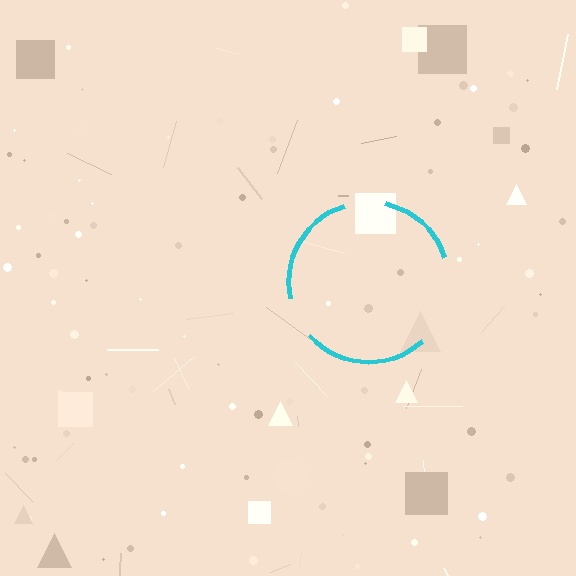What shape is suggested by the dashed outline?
The dashed outline suggests a circle.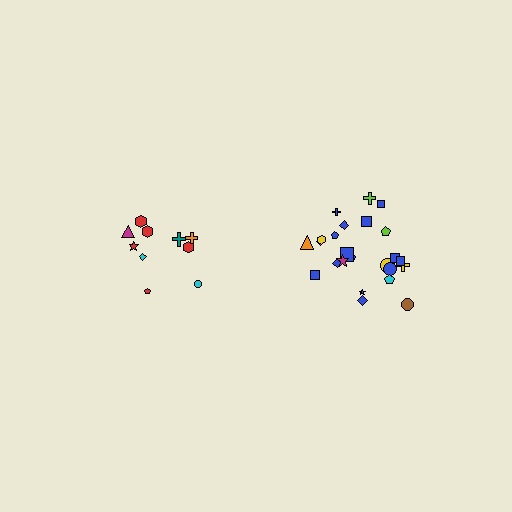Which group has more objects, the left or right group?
The right group.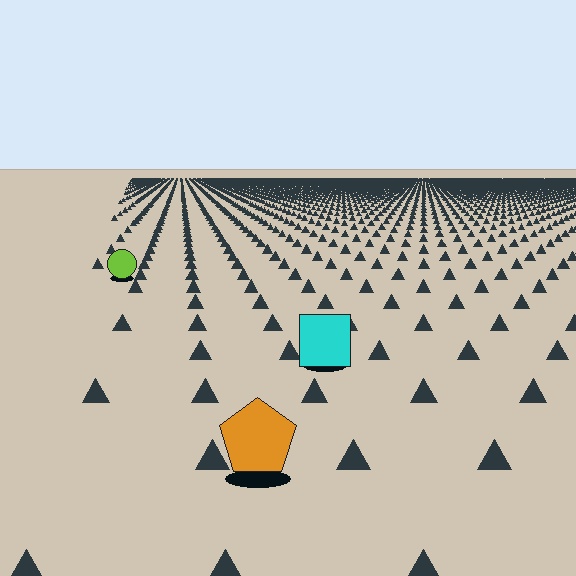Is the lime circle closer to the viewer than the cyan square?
No. The cyan square is closer — you can tell from the texture gradient: the ground texture is coarser near it.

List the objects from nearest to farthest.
From nearest to farthest: the orange pentagon, the cyan square, the lime circle.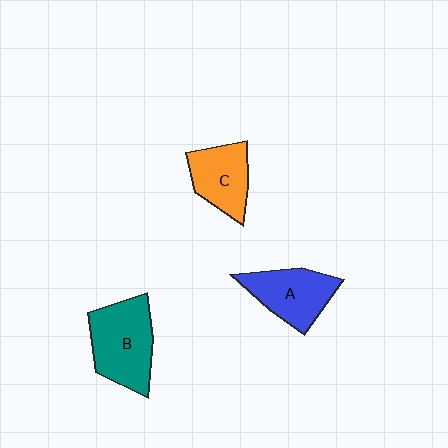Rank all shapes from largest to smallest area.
From largest to smallest: B (teal), A (blue), C (orange).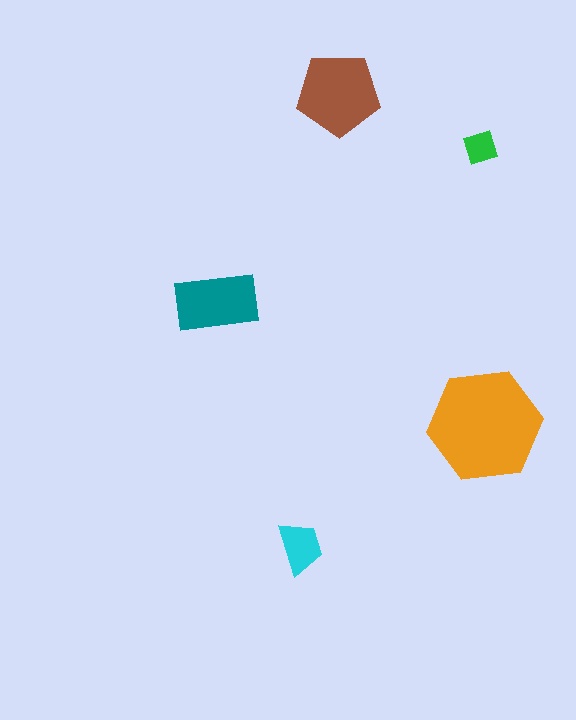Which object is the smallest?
The green diamond.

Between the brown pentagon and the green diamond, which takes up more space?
The brown pentagon.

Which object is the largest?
The orange hexagon.